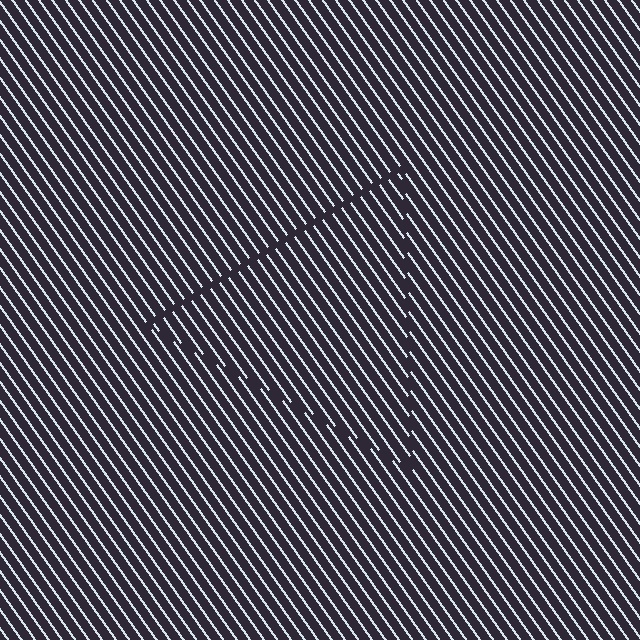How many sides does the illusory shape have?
3 sides — the line-ends trace a triangle.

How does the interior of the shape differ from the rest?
The interior of the shape contains the same grating, shifted by half a period — the contour is defined by the phase discontinuity where line-ends from the inner and outer gratings abut.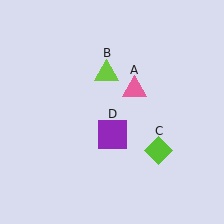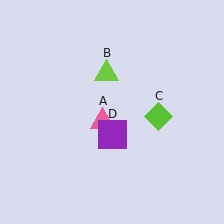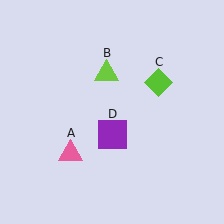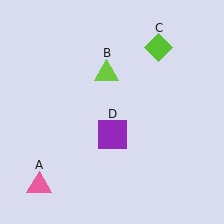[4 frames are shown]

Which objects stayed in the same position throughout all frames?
Lime triangle (object B) and purple square (object D) remained stationary.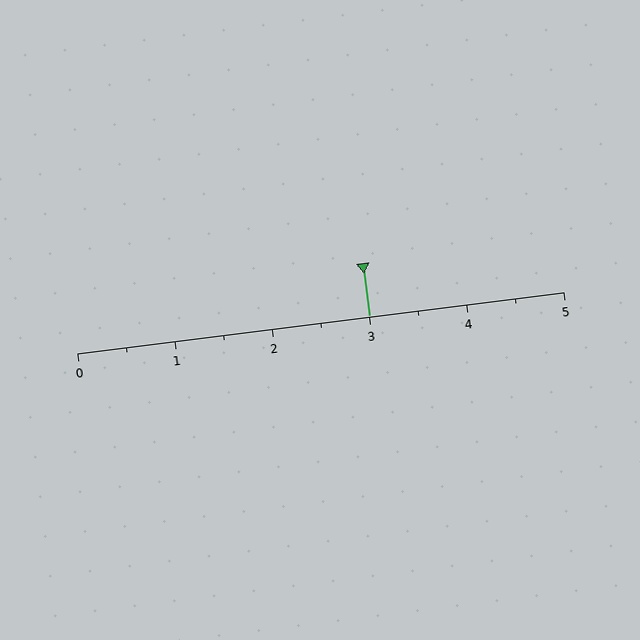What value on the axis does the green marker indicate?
The marker indicates approximately 3.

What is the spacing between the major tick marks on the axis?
The major ticks are spaced 1 apart.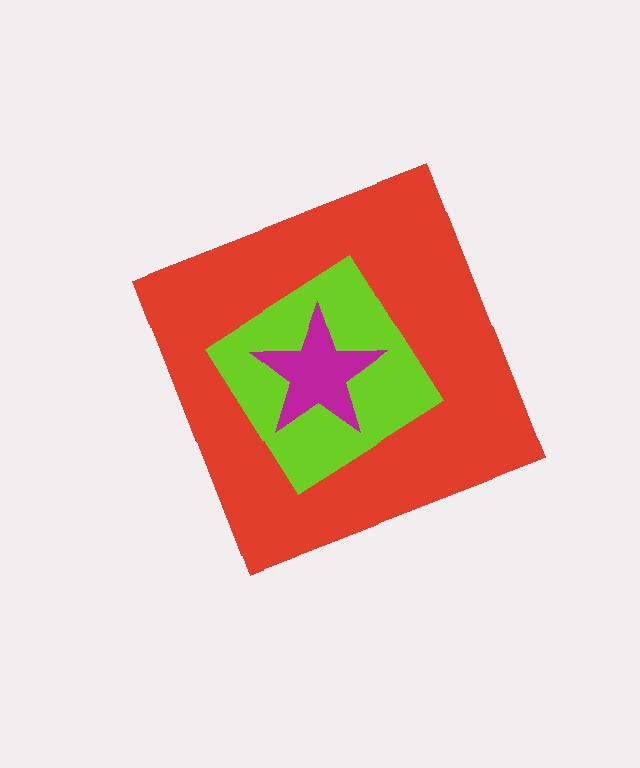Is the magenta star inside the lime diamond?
Yes.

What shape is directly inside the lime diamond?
The magenta star.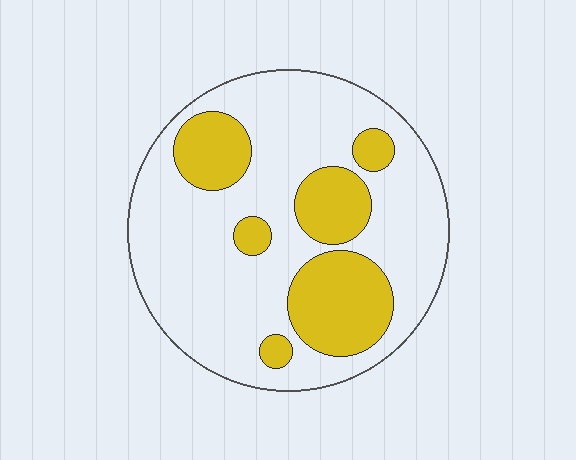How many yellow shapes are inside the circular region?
6.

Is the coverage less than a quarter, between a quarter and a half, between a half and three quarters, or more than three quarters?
Between a quarter and a half.